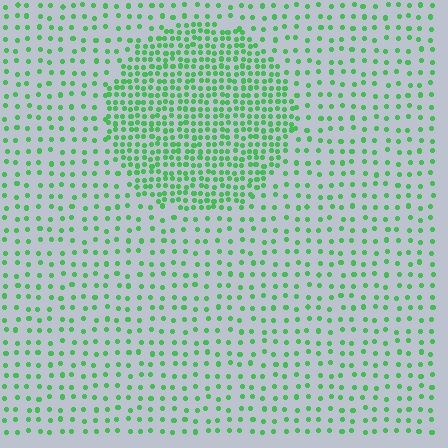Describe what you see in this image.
The image contains small green elements arranged at two different densities. A circle-shaped region is visible where the elements are more densely packed than the surrounding area.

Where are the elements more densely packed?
The elements are more densely packed inside the circle boundary.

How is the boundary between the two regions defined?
The boundary is defined by a change in element density (approximately 2.5x ratio). All elements are the same color, size, and shape.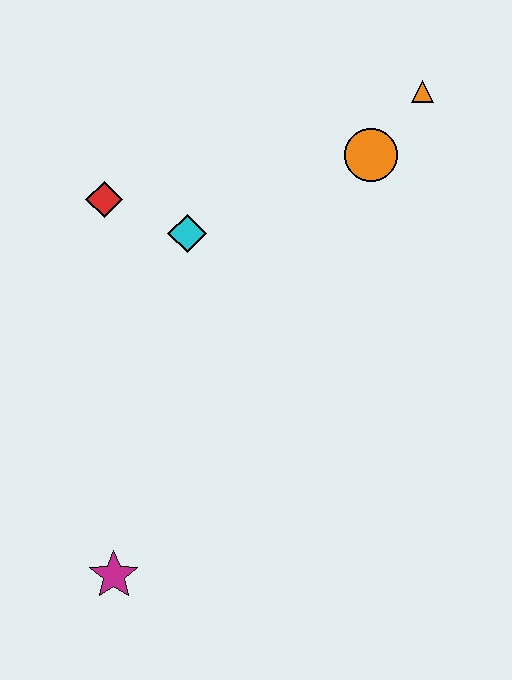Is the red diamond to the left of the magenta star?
Yes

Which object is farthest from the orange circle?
The magenta star is farthest from the orange circle.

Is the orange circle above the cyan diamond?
Yes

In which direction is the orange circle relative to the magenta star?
The orange circle is above the magenta star.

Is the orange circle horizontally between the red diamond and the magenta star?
No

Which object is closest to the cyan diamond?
The red diamond is closest to the cyan diamond.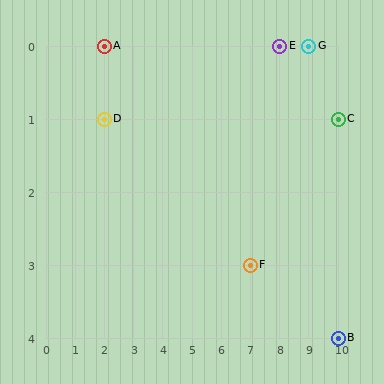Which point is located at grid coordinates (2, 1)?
Point D is at (2, 1).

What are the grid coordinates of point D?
Point D is at grid coordinates (2, 1).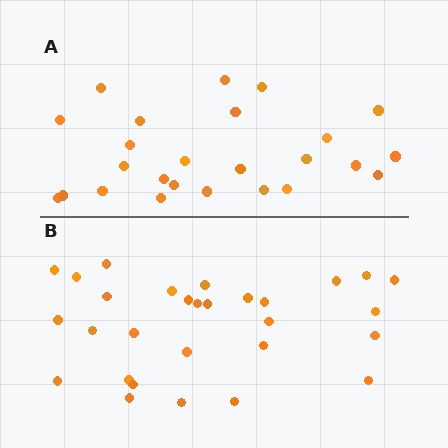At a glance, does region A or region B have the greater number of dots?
Region B (the bottom region) has more dots.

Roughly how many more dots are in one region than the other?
Region B has about 4 more dots than region A.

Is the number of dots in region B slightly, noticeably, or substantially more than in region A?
Region B has only slightly more — the two regions are fairly close. The ratio is roughly 1.2 to 1.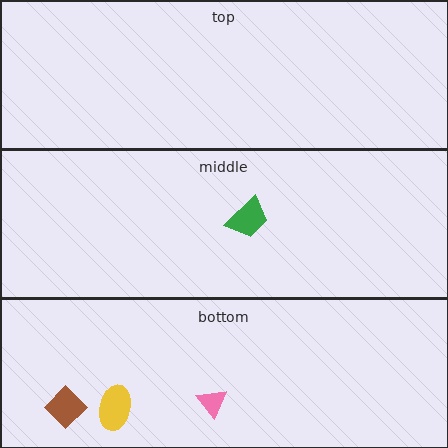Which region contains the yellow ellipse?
The bottom region.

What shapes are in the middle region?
The green trapezoid.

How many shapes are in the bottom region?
3.